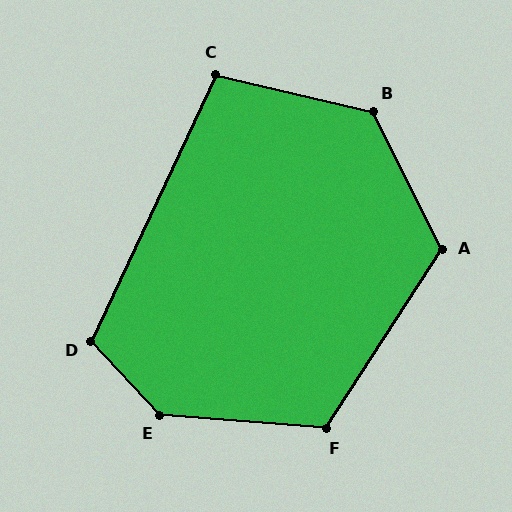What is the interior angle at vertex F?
Approximately 118 degrees (obtuse).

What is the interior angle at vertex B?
Approximately 130 degrees (obtuse).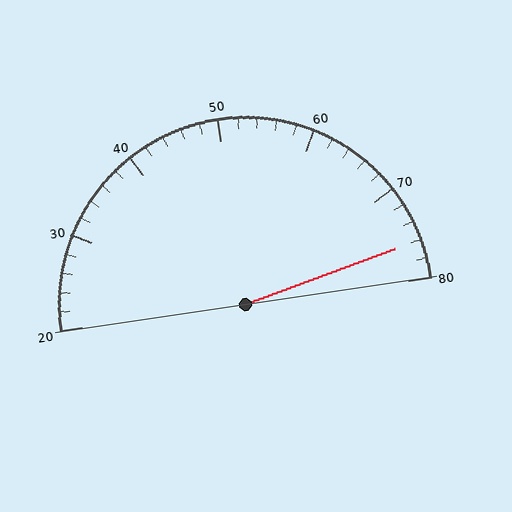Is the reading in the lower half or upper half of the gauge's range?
The reading is in the upper half of the range (20 to 80).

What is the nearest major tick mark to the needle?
The nearest major tick mark is 80.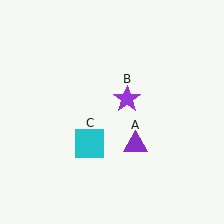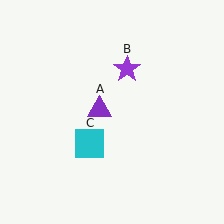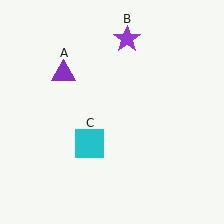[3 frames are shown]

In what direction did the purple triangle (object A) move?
The purple triangle (object A) moved up and to the left.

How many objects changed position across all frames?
2 objects changed position: purple triangle (object A), purple star (object B).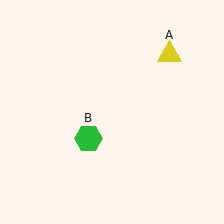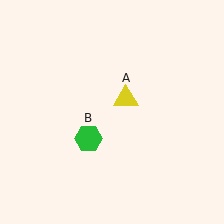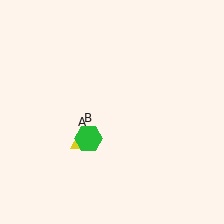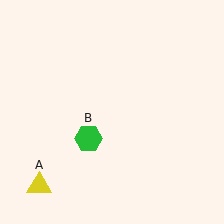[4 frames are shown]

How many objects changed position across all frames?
1 object changed position: yellow triangle (object A).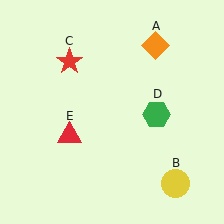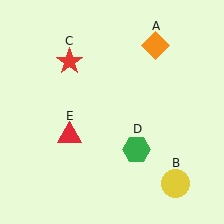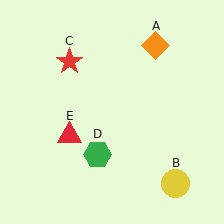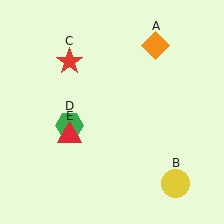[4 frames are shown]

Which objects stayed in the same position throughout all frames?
Orange diamond (object A) and yellow circle (object B) and red star (object C) and red triangle (object E) remained stationary.